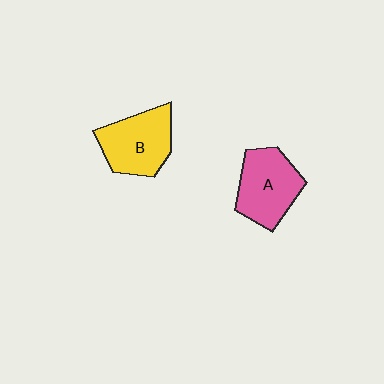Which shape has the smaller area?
Shape B (yellow).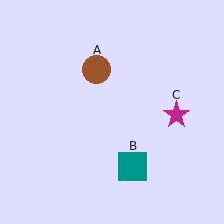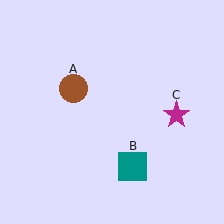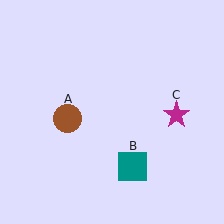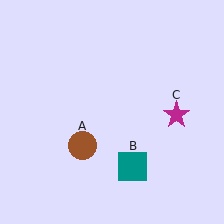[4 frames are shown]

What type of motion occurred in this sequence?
The brown circle (object A) rotated counterclockwise around the center of the scene.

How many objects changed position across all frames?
1 object changed position: brown circle (object A).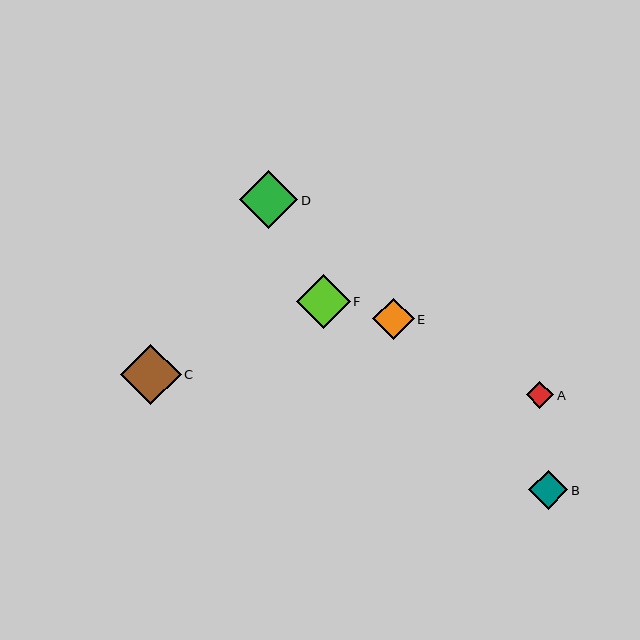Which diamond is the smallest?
Diamond A is the smallest with a size of approximately 28 pixels.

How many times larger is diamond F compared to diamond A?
Diamond F is approximately 1.9 times the size of diamond A.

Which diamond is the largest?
Diamond C is the largest with a size of approximately 60 pixels.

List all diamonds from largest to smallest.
From largest to smallest: C, D, F, E, B, A.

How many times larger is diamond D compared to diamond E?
Diamond D is approximately 1.4 times the size of diamond E.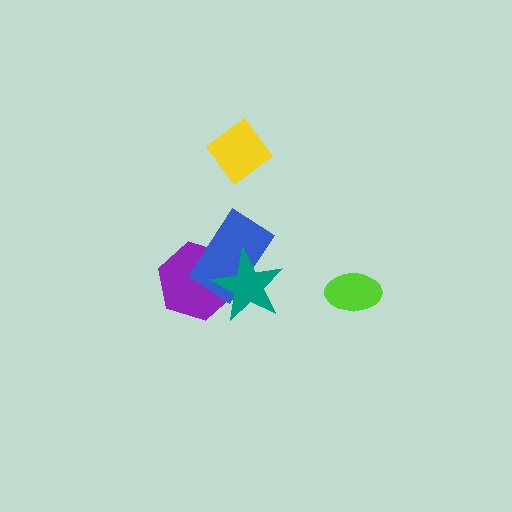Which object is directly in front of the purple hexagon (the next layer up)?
The blue rectangle is directly in front of the purple hexagon.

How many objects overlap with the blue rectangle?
2 objects overlap with the blue rectangle.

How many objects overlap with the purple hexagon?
2 objects overlap with the purple hexagon.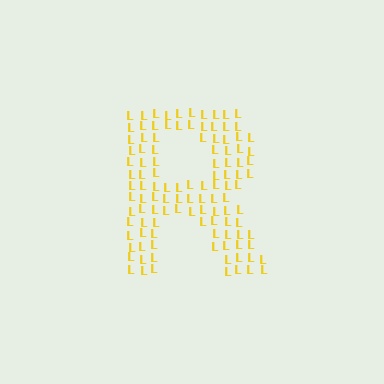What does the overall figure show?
The overall figure shows the letter R.